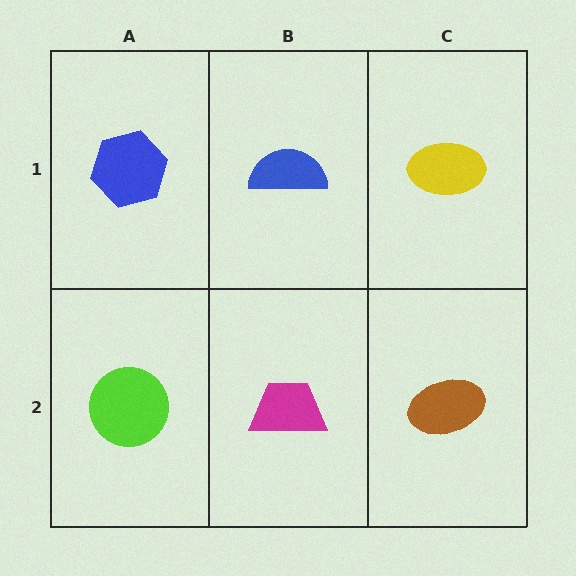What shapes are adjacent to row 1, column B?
A magenta trapezoid (row 2, column B), a blue hexagon (row 1, column A), a yellow ellipse (row 1, column C).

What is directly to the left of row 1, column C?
A blue semicircle.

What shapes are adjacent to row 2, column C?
A yellow ellipse (row 1, column C), a magenta trapezoid (row 2, column B).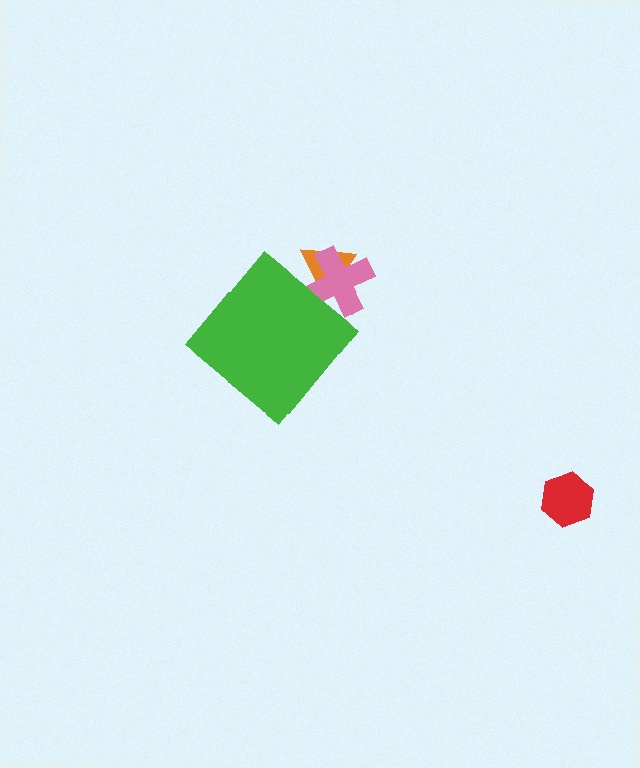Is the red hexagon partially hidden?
No, the red hexagon is fully visible.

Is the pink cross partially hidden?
Yes, the pink cross is partially hidden behind the green diamond.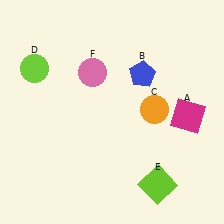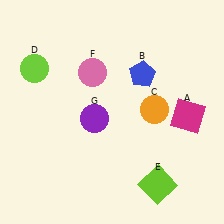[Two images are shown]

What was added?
A purple circle (G) was added in Image 2.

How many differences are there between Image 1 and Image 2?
There is 1 difference between the two images.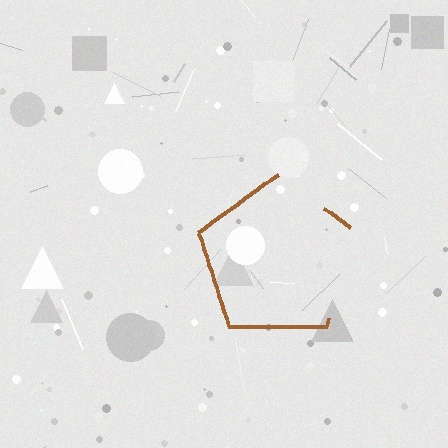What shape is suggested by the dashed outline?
The dashed outline suggests a pentagon.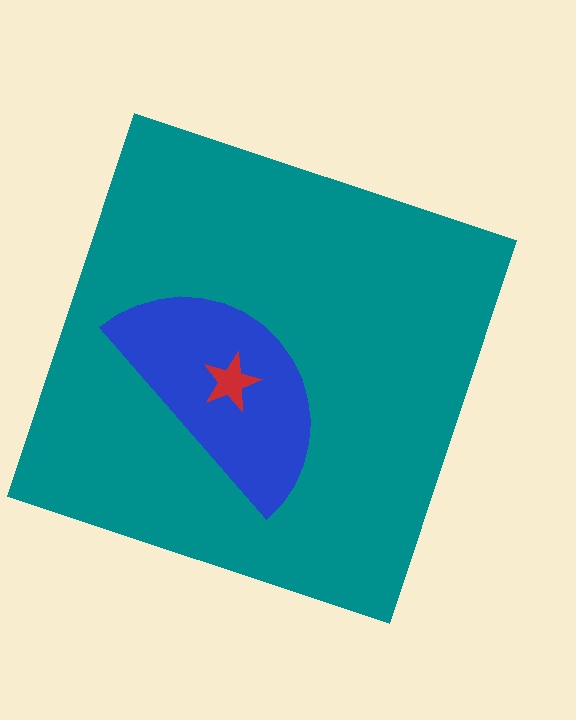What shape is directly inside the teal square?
The blue semicircle.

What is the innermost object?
The red star.